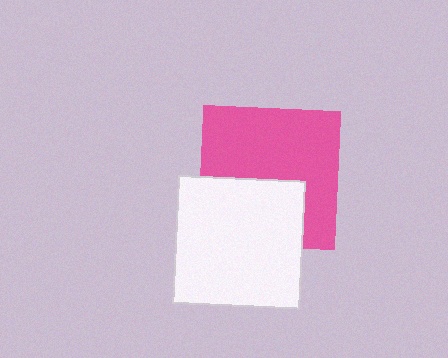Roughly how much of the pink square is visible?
About half of it is visible (roughly 63%).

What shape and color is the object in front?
The object in front is a white square.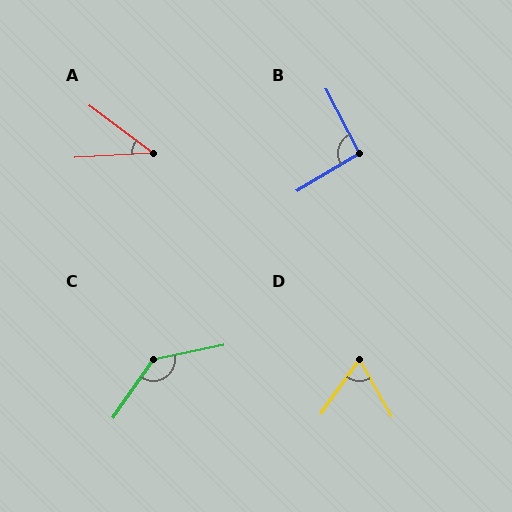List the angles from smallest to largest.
A (40°), D (64°), B (93°), C (136°).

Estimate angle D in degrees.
Approximately 64 degrees.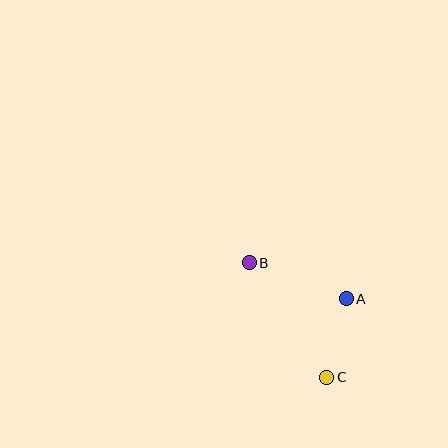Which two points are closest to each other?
Points A and C are closest to each other.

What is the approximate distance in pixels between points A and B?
The distance between A and B is approximately 103 pixels.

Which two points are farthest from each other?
Points B and C are farthest from each other.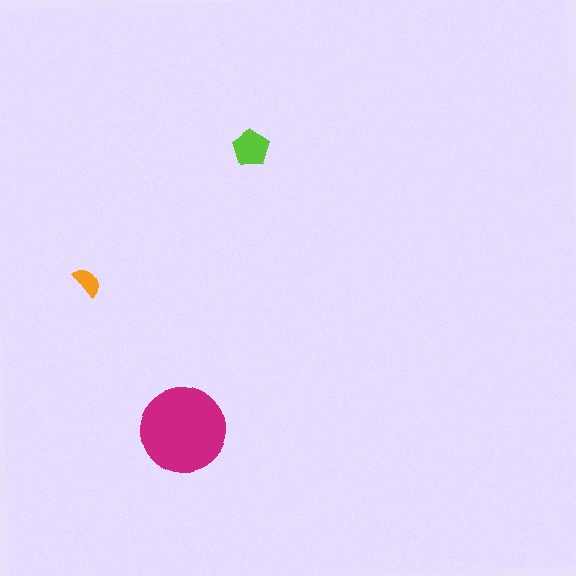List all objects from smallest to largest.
The orange semicircle, the lime pentagon, the magenta circle.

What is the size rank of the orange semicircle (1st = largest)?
3rd.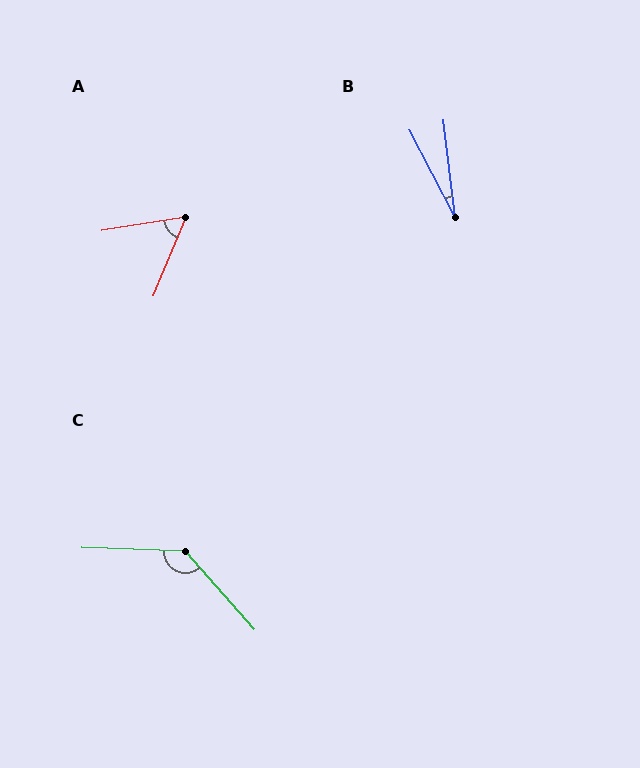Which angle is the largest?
C, at approximately 134 degrees.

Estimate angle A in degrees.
Approximately 58 degrees.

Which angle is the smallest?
B, at approximately 20 degrees.